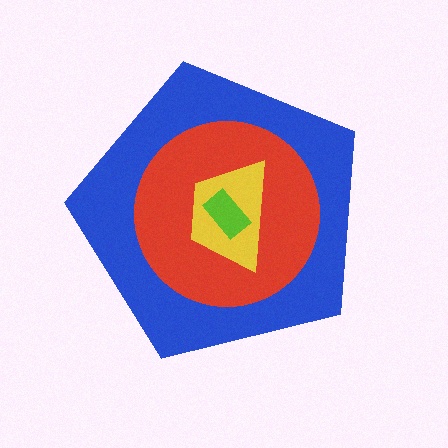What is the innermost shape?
The lime rectangle.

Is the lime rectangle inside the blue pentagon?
Yes.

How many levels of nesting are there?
4.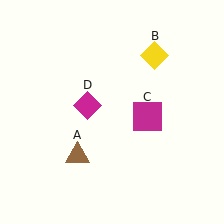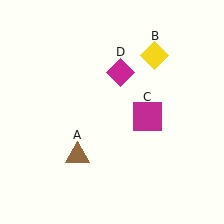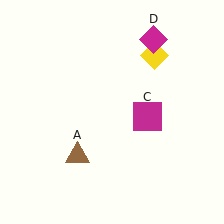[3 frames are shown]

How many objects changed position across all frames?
1 object changed position: magenta diamond (object D).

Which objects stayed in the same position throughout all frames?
Brown triangle (object A) and yellow diamond (object B) and magenta square (object C) remained stationary.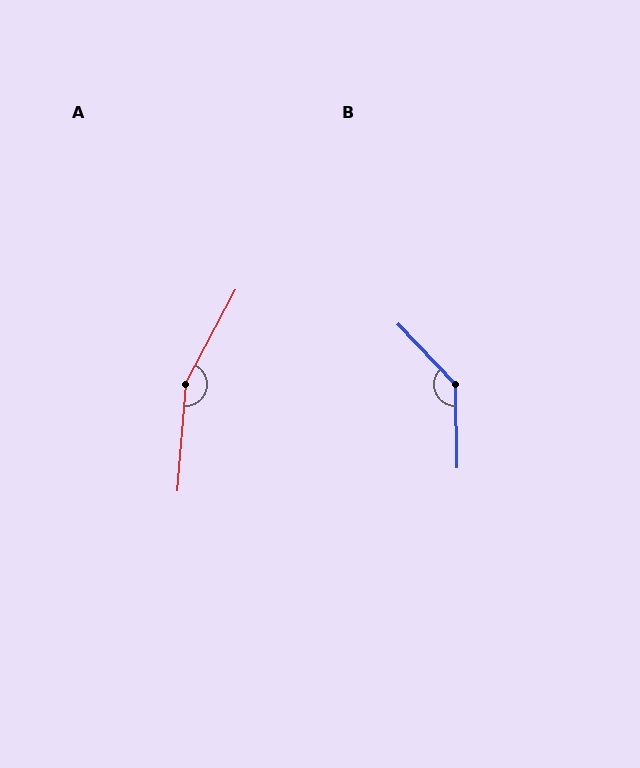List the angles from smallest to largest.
B (137°), A (156°).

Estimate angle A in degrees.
Approximately 156 degrees.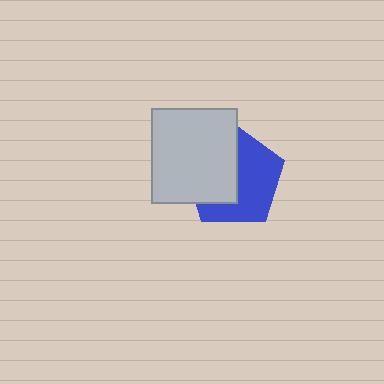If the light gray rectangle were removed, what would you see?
You would see the complete blue pentagon.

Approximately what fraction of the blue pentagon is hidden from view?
Roughly 45% of the blue pentagon is hidden behind the light gray rectangle.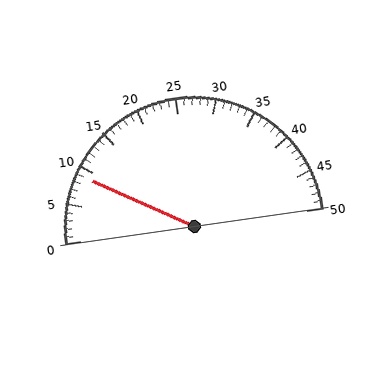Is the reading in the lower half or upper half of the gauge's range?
The reading is in the lower half of the range (0 to 50).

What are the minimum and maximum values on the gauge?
The gauge ranges from 0 to 50.